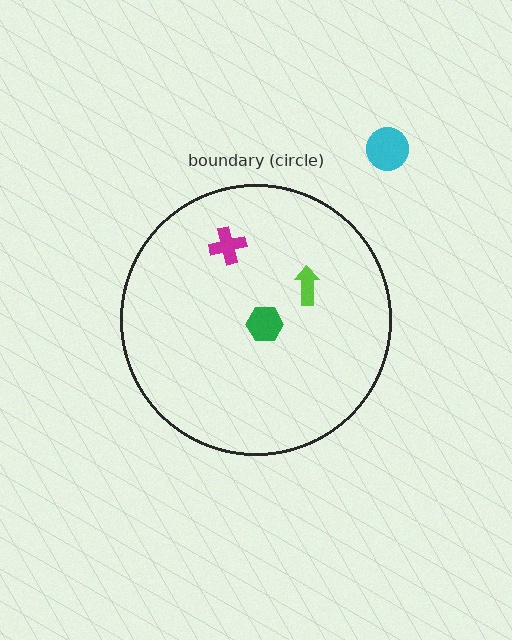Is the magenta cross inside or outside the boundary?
Inside.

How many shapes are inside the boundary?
3 inside, 1 outside.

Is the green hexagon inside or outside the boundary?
Inside.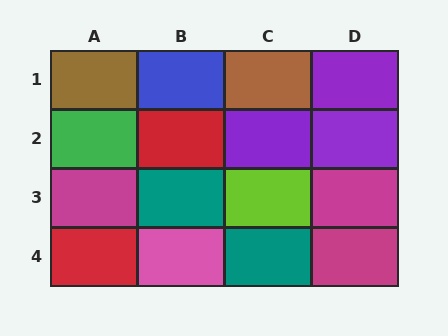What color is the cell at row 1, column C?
Brown.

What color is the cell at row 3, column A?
Magenta.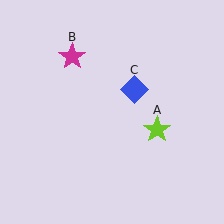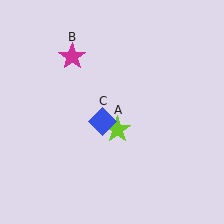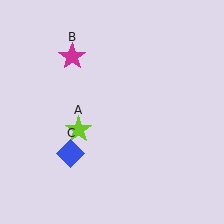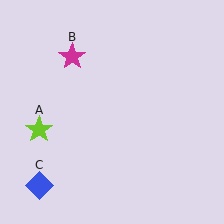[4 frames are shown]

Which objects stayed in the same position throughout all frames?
Magenta star (object B) remained stationary.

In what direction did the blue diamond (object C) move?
The blue diamond (object C) moved down and to the left.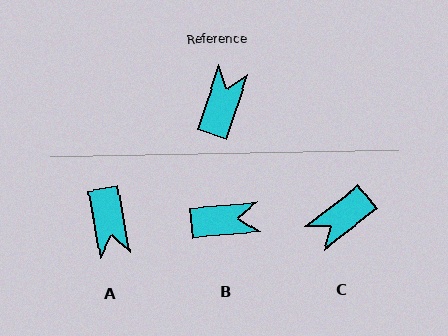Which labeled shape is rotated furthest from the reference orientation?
A, about 152 degrees away.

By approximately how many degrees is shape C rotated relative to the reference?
Approximately 145 degrees counter-clockwise.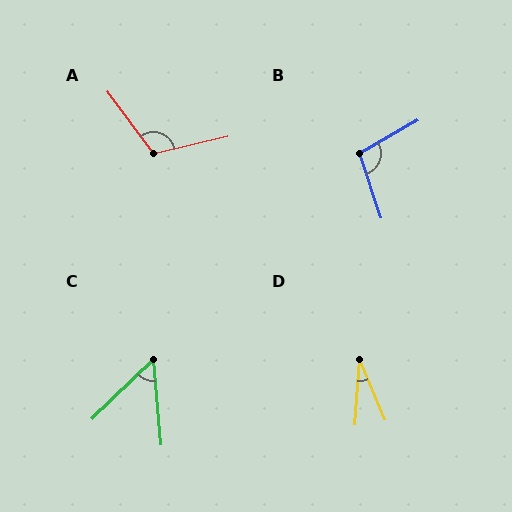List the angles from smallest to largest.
D (26°), C (50°), B (101°), A (114°).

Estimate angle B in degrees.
Approximately 101 degrees.